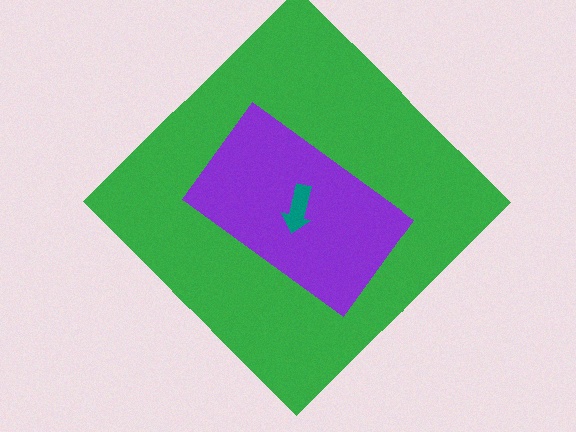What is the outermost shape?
The green diamond.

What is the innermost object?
The teal arrow.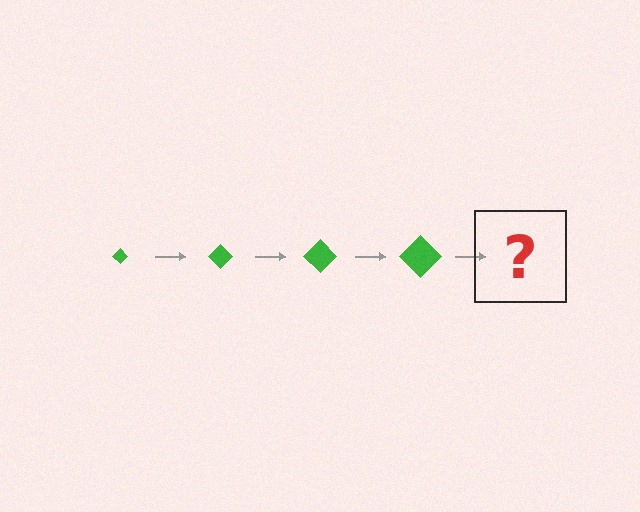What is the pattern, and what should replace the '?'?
The pattern is that the diamond gets progressively larger each step. The '?' should be a green diamond, larger than the previous one.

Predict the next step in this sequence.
The next step is a green diamond, larger than the previous one.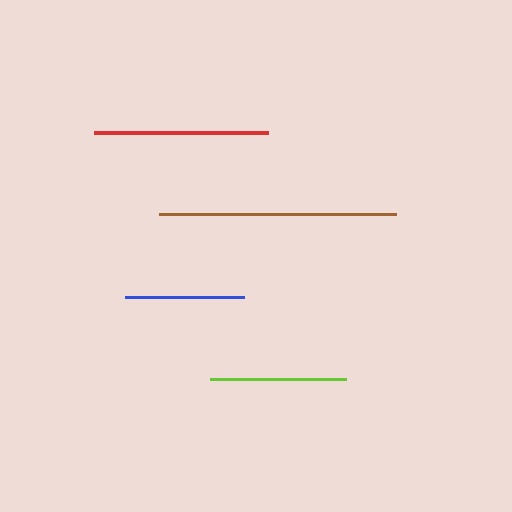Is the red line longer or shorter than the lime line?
The red line is longer than the lime line.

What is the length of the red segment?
The red segment is approximately 174 pixels long.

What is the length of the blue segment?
The blue segment is approximately 119 pixels long.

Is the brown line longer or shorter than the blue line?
The brown line is longer than the blue line.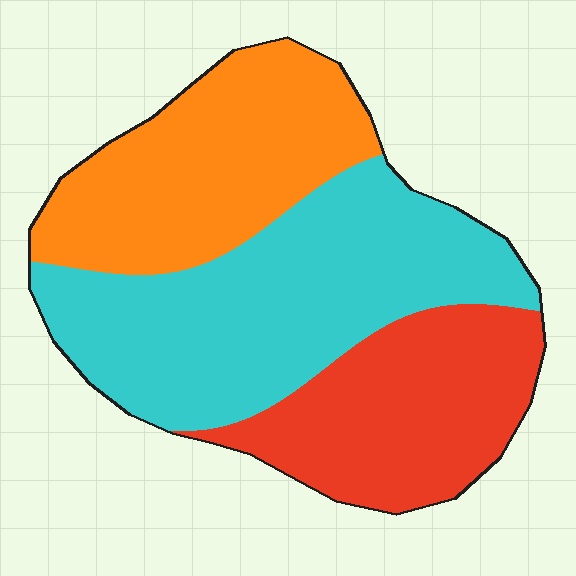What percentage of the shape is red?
Red takes up about one quarter (1/4) of the shape.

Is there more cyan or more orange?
Cyan.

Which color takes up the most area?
Cyan, at roughly 45%.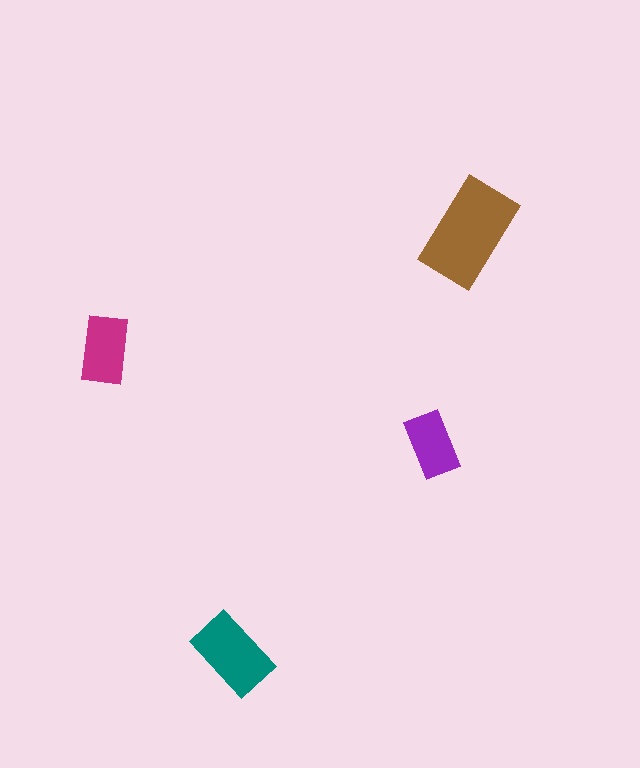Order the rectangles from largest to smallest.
the brown one, the teal one, the magenta one, the purple one.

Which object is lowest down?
The teal rectangle is bottommost.